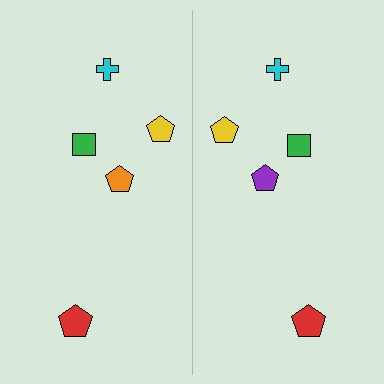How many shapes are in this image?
There are 10 shapes in this image.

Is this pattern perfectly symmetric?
No, the pattern is not perfectly symmetric. The purple pentagon on the right side breaks the symmetry — its mirror counterpart is orange.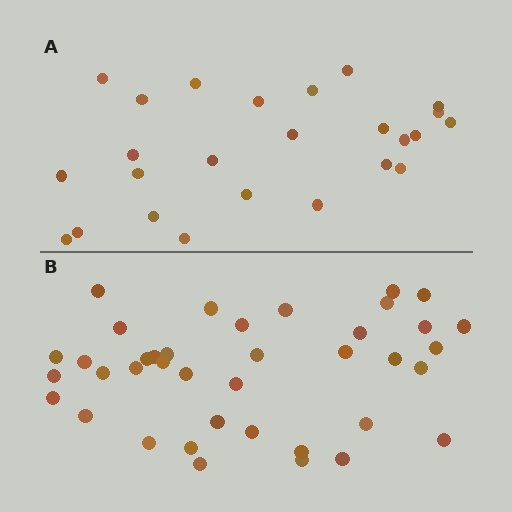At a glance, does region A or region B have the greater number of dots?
Region B (the bottom region) has more dots.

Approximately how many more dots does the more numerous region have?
Region B has approximately 15 more dots than region A.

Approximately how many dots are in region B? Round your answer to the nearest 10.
About 40 dots. (The exact count is 39, which rounds to 40.)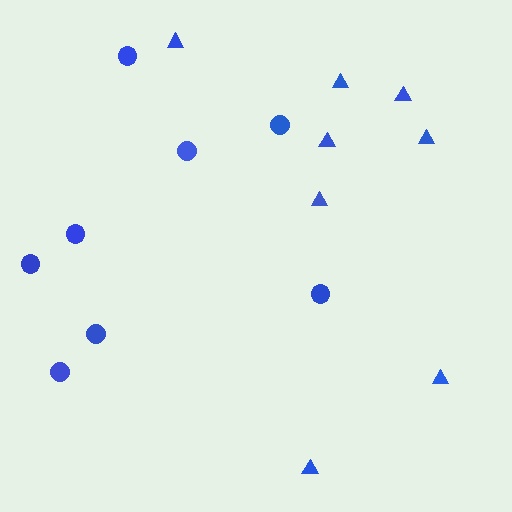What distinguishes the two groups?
There are 2 groups: one group of triangles (8) and one group of circles (8).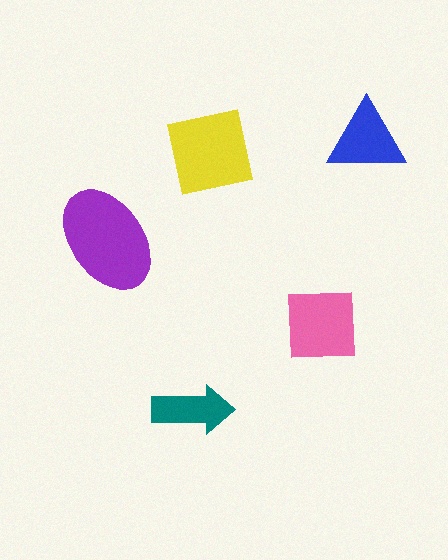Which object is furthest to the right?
The blue triangle is rightmost.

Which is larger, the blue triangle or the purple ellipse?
The purple ellipse.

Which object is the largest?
The purple ellipse.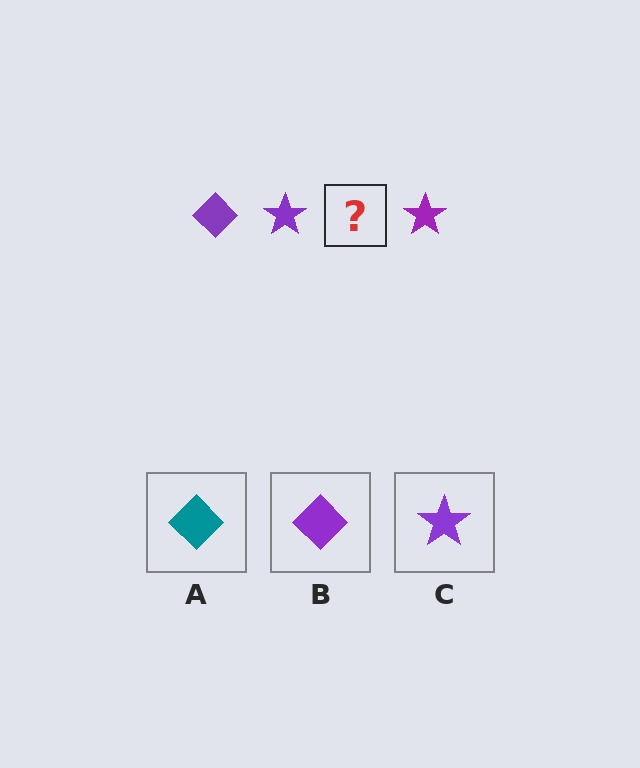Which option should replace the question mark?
Option B.